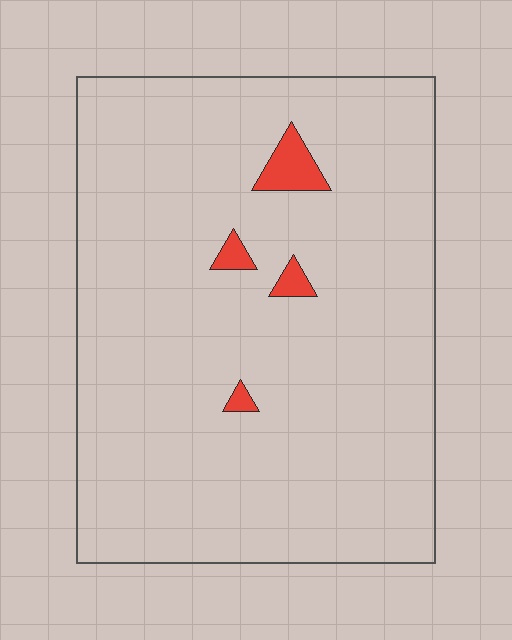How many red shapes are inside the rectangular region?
4.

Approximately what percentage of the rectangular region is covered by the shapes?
Approximately 5%.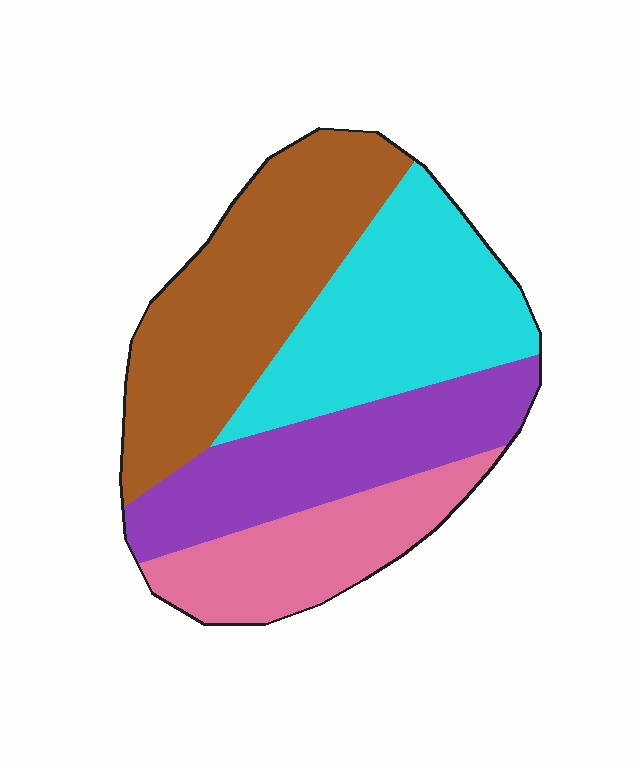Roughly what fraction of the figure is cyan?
Cyan covers around 25% of the figure.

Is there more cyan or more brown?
Brown.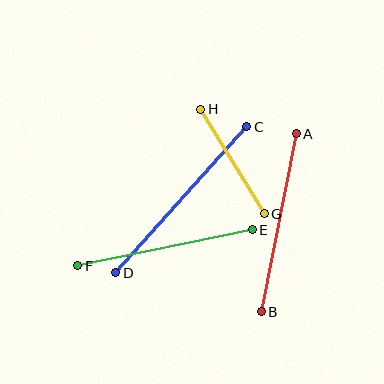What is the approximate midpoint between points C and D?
The midpoint is at approximately (181, 200) pixels.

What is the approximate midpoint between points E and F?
The midpoint is at approximately (165, 248) pixels.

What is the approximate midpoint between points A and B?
The midpoint is at approximately (279, 223) pixels.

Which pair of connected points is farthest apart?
Points C and D are farthest apart.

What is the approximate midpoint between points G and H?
The midpoint is at approximately (233, 161) pixels.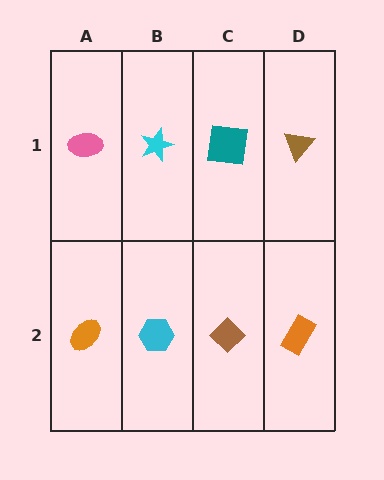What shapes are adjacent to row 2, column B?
A cyan star (row 1, column B), an orange ellipse (row 2, column A), a brown diamond (row 2, column C).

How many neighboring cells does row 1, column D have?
2.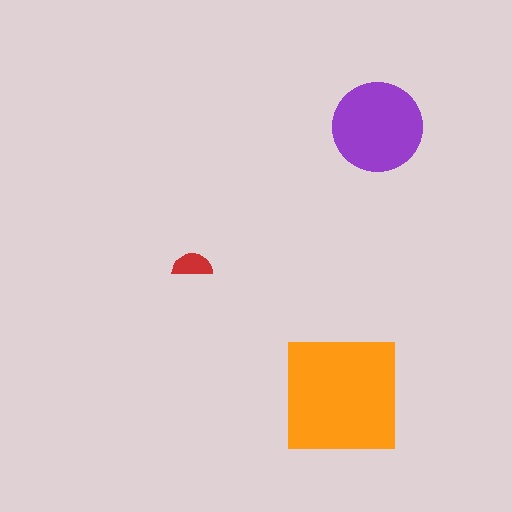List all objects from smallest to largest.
The red semicircle, the purple circle, the orange square.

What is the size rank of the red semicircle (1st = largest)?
3rd.